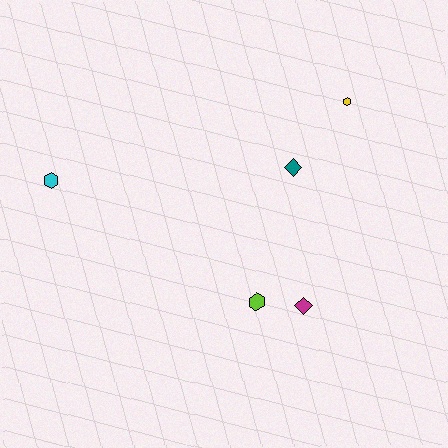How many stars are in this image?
There are no stars.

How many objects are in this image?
There are 5 objects.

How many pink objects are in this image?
There are no pink objects.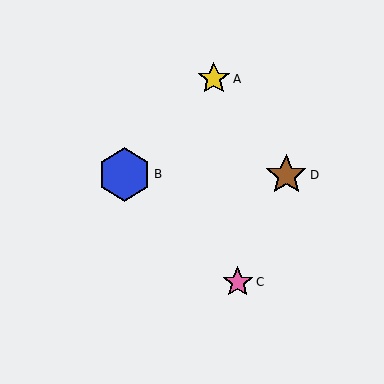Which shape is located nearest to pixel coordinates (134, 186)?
The blue hexagon (labeled B) at (124, 174) is nearest to that location.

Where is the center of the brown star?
The center of the brown star is at (286, 175).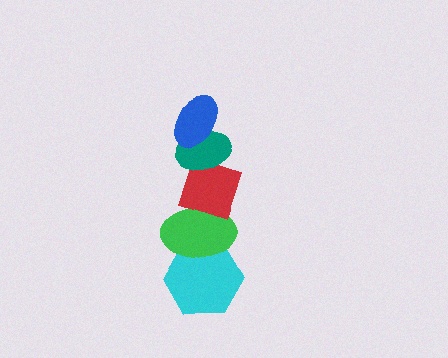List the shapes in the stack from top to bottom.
From top to bottom: the blue ellipse, the teal ellipse, the red diamond, the green ellipse, the cyan hexagon.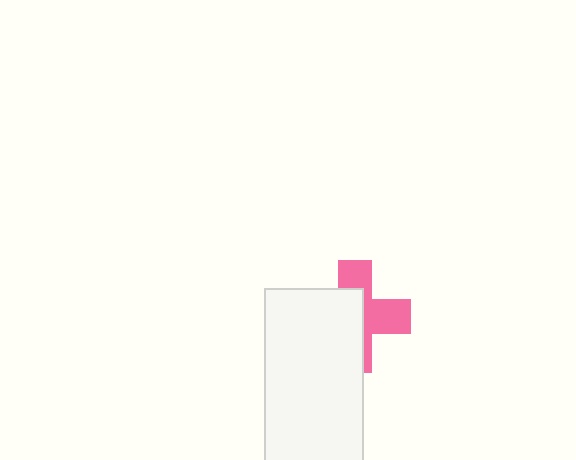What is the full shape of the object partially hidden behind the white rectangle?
The partially hidden object is a pink cross.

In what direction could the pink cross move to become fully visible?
The pink cross could move right. That would shift it out from behind the white rectangle entirely.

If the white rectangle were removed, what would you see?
You would see the complete pink cross.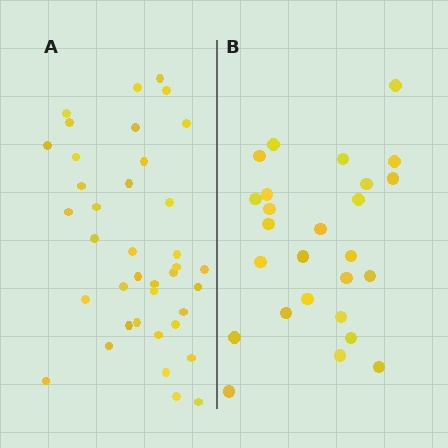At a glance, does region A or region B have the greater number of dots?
Region A (the left region) has more dots.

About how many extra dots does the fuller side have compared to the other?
Region A has roughly 12 or so more dots than region B.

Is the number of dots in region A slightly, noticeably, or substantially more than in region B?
Region A has substantially more. The ratio is roughly 1.5 to 1.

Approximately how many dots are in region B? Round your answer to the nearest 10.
About 30 dots. (The exact count is 26, which rounds to 30.)